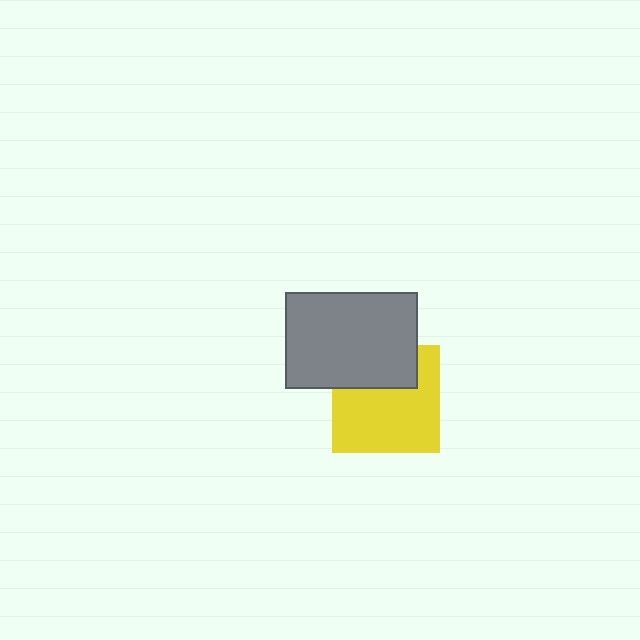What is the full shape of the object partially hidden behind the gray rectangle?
The partially hidden object is a yellow square.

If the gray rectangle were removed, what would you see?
You would see the complete yellow square.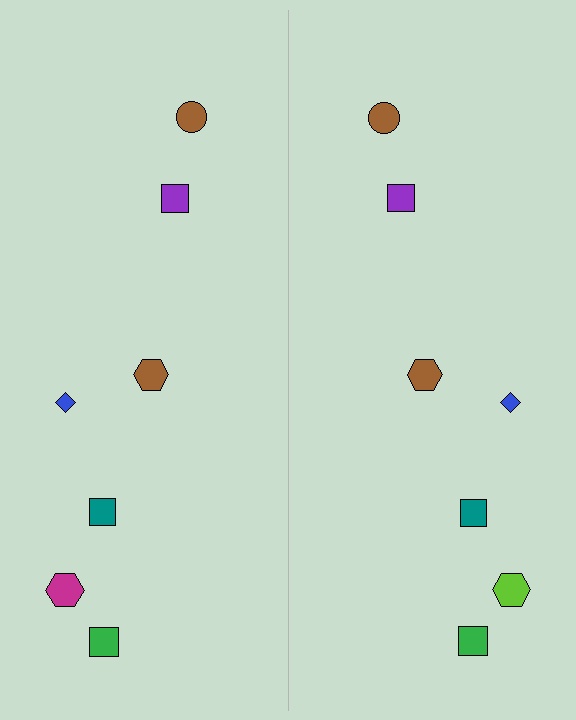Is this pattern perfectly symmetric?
No, the pattern is not perfectly symmetric. The lime hexagon on the right side breaks the symmetry — its mirror counterpart is magenta.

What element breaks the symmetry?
The lime hexagon on the right side breaks the symmetry — its mirror counterpart is magenta.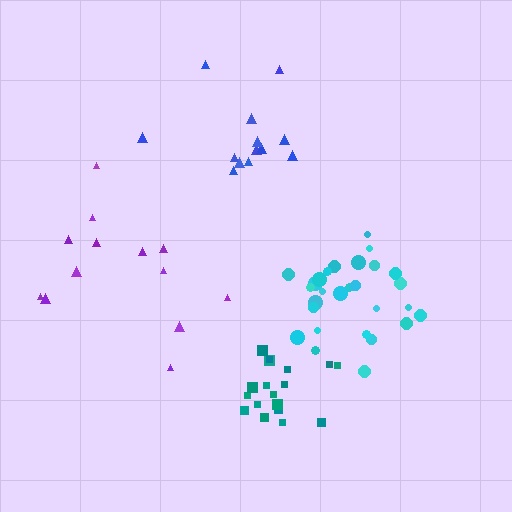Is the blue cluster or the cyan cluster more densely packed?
Cyan.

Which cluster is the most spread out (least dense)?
Purple.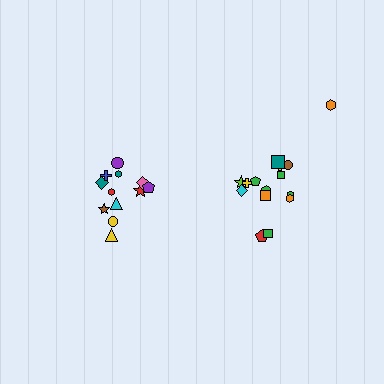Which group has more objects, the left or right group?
The right group.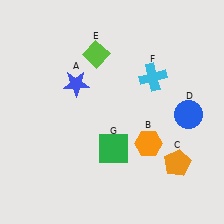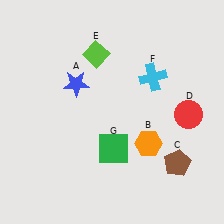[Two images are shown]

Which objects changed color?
C changed from orange to brown. D changed from blue to red.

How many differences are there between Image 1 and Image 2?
There are 2 differences between the two images.